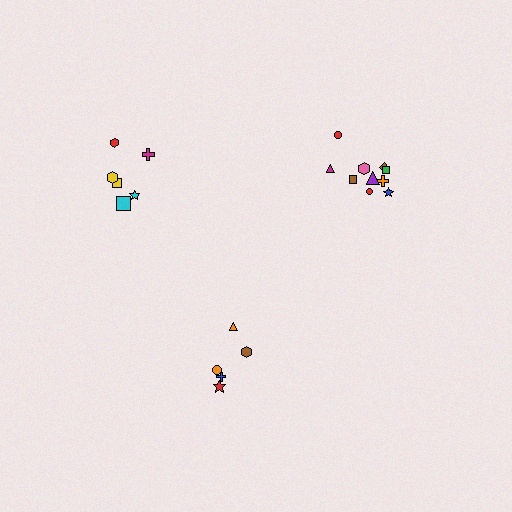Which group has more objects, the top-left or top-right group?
The top-right group.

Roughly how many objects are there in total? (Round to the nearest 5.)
Roughly 20 objects in total.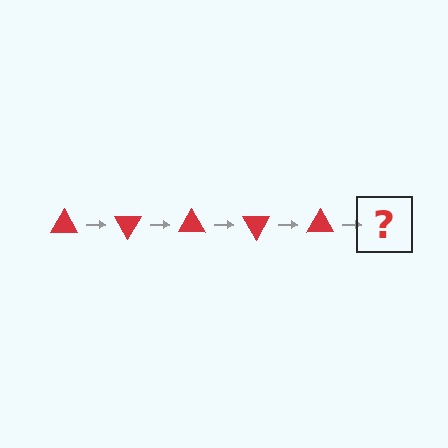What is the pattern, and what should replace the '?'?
The pattern is that the triangle rotates 60 degrees each step. The '?' should be a red triangle rotated 300 degrees.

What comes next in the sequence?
The next element should be a red triangle rotated 300 degrees.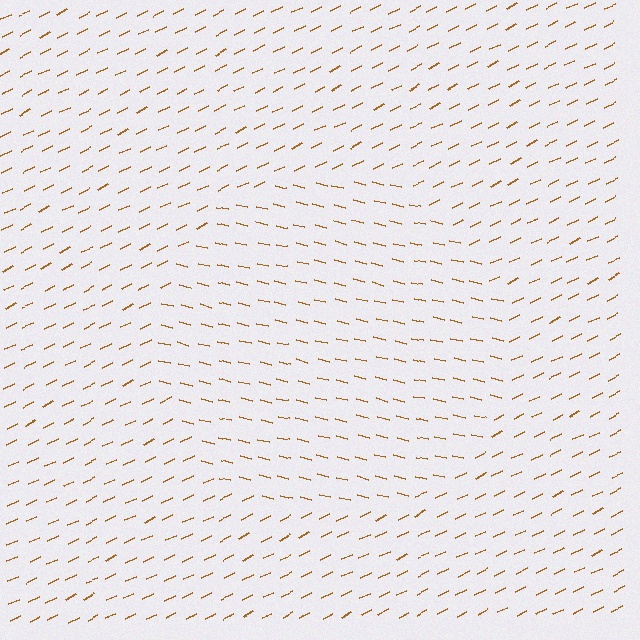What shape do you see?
I see a circle.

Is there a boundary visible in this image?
Yes, there is a texture boundary formed by a change in line orientation.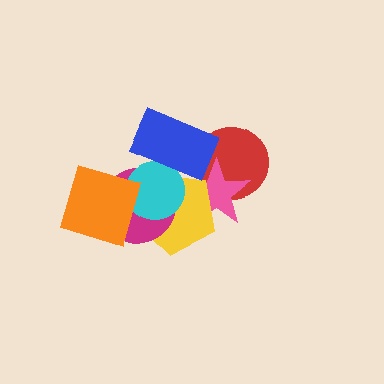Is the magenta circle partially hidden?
Yes, it is partially covered by another shape.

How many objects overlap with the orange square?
1 object overlaps with the orange square.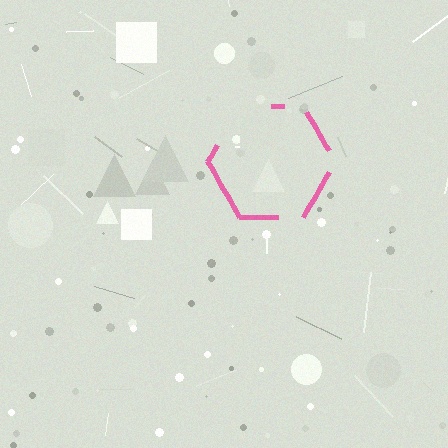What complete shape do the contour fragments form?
The contour fragments form a hexagon.